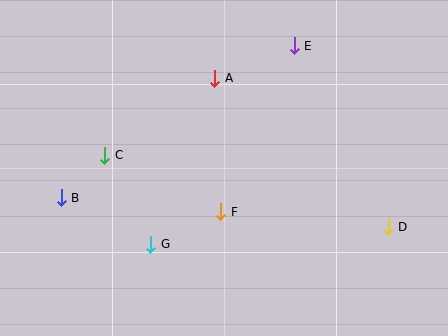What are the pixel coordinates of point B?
Point B is at (61, 198).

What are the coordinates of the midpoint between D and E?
The midpoint between D and E is at (341, 136).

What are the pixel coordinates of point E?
Point E is at (294, 46).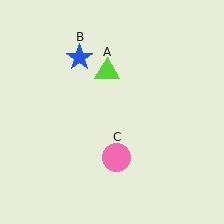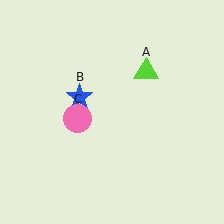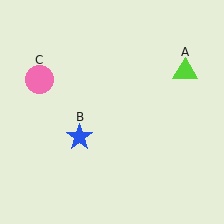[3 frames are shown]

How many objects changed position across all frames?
3 objects changed position: lime triangle (object A), blue star (object B), pink circle (object C).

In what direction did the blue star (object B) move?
The blue star (object B) moved down.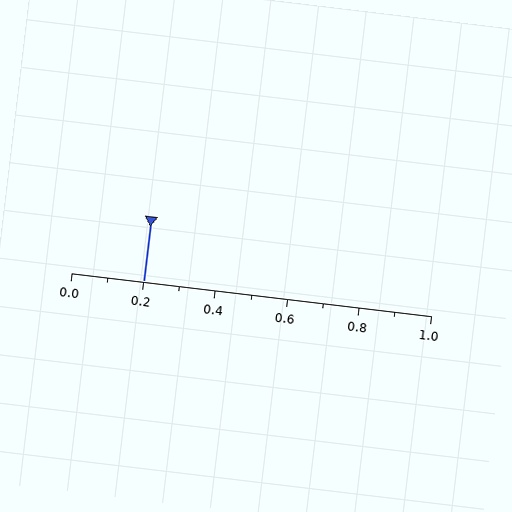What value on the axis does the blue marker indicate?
The marker indicates approximately 0.2.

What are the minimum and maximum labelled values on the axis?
The axis runs from 0.0 to 1.0.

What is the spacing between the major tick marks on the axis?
The major ticks are spaced 0.2 apart.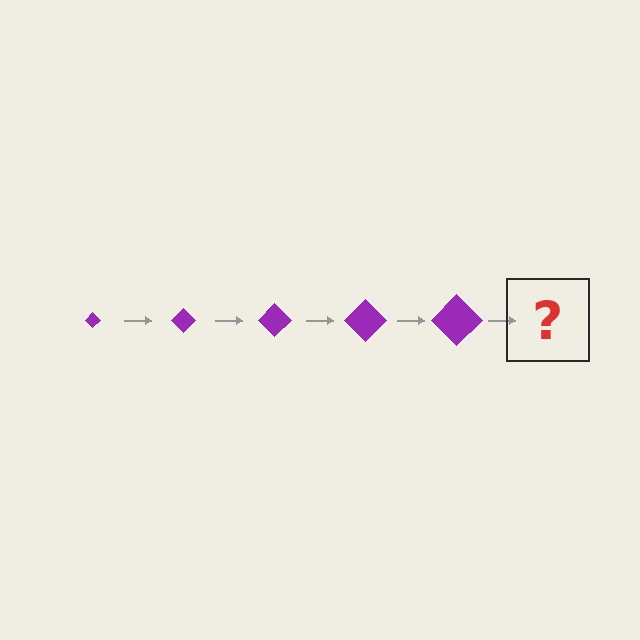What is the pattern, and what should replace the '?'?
The pattern is that the diamond gets progressively larger each step. The '?' should be a purple diamond, larger than the previous one.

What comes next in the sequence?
The next element should be a purple diamond, larger than the previous one.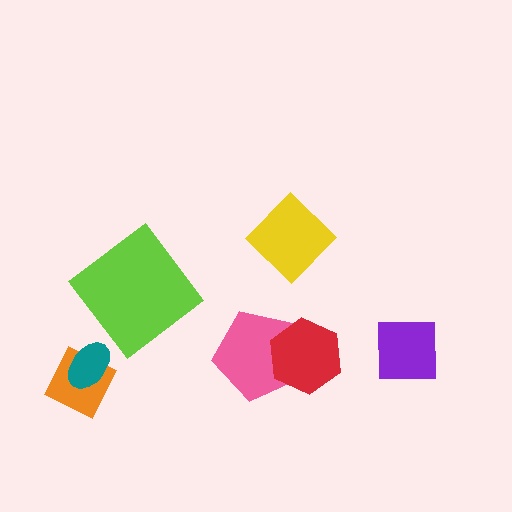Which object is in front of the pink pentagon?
The red hexagon is in front of the pink pentagon.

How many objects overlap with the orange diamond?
1 object overlaps with the orange diamond.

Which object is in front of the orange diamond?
The teal ellipse is in front of the orange diamond.